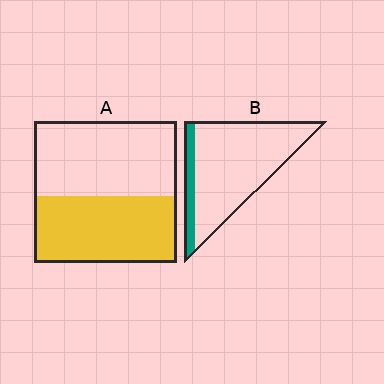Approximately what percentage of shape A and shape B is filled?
A is approximately 45% and B is approximately 15%.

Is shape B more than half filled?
No.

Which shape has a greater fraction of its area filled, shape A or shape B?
Shape A.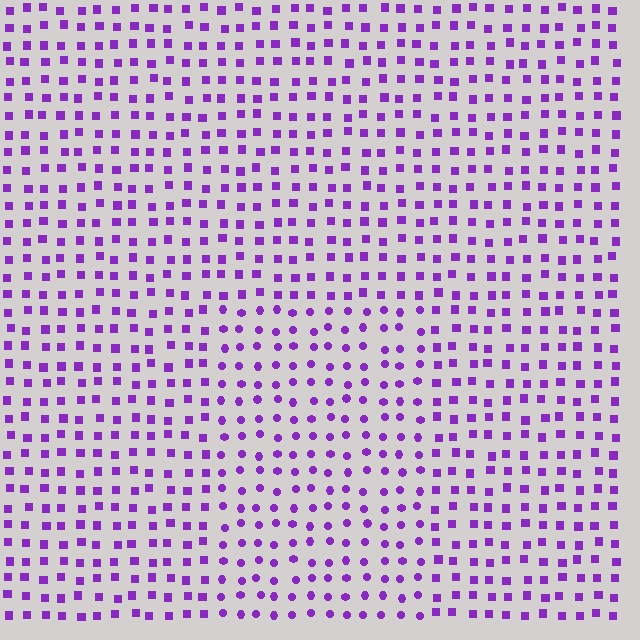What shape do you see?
I see a rectangle.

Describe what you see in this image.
The image is filled with small purple elements arranged in a uniform grid. A rectangle-shaped region contains circles, while the surrounding area contains squares. The boundary is defined purely by the change in element shape.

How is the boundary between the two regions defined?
The boundary is defined by a change in element shape: circles inside vs. squares outside. All elements share the same color and spacing.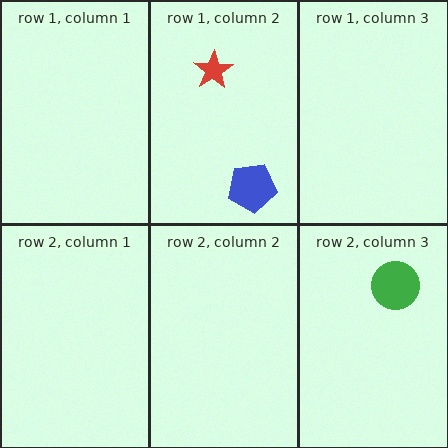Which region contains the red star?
The row 1, column 2 region.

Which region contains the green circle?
The row 2, column 3 region.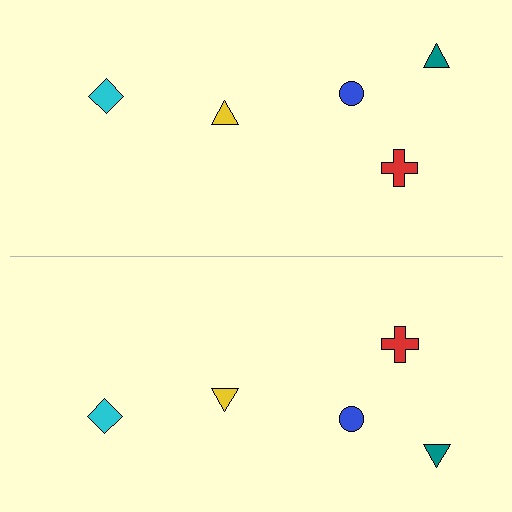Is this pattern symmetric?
Yes, this pattern has bilateral (reflection) symmetry.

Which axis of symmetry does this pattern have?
The pattern has a horizontal axis of symmetry running through the center of the image.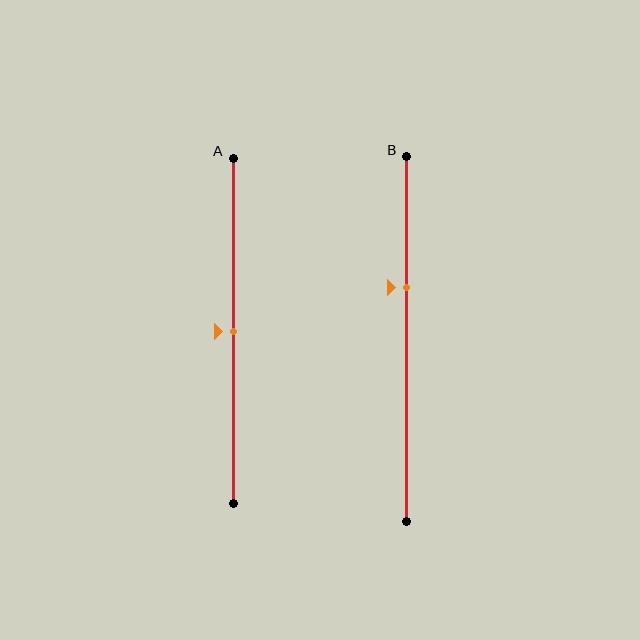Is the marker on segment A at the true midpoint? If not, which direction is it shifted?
Yes, the marker on segment A is at the true midpoint.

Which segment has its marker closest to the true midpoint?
Segment A has its marker closest to the true midpoint.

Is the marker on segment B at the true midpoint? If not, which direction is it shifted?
No, the marker on segment B is shifted upward by about 14% of the segment length.